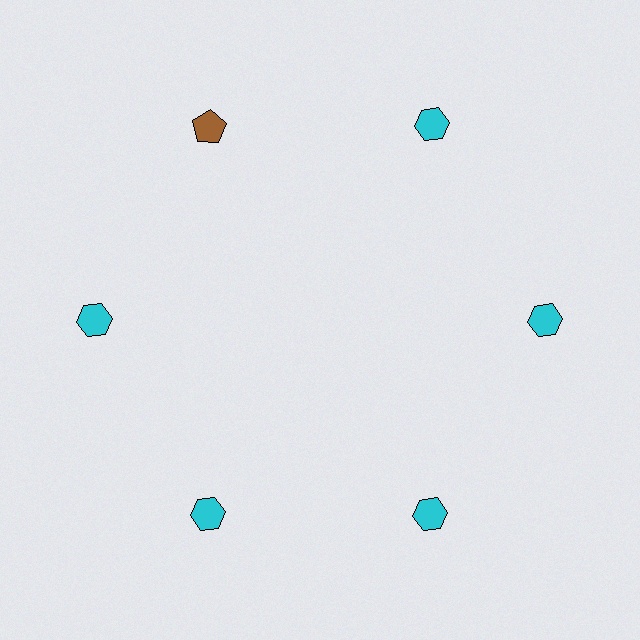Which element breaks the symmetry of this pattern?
The brown pentagon at roughly the 11 o'clock position breaks the symmetry. All other shapes are cyan hexagons.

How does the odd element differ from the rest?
It differs in both color (brown instead of cyan) and shape (pentagon instead of hexagon).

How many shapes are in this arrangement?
There are 6 shapes arranged in a ring pattern.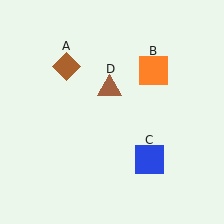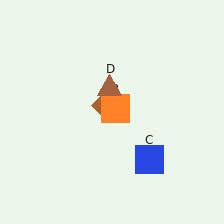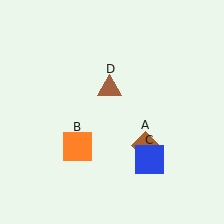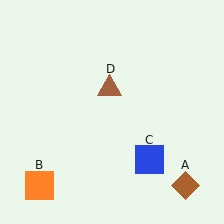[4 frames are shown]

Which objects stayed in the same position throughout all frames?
Blue square (object C) and brown triangle (object D) remained stationary.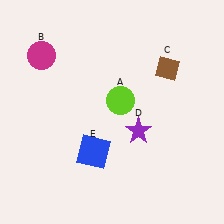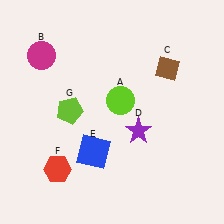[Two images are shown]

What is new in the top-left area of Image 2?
A lime pentagon (G) was added in the top-left area of Image 2.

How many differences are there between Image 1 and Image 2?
There are 2 differences between the two images.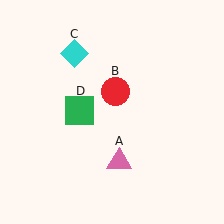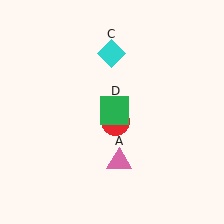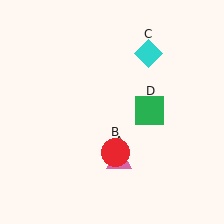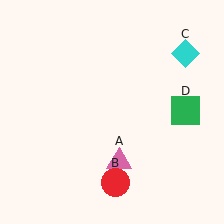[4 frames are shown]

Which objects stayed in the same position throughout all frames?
Pink triangle (object A) remained stationary.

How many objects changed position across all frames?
3 objects changed position: red circle (object B), cyan diamond (object C), green square (object D).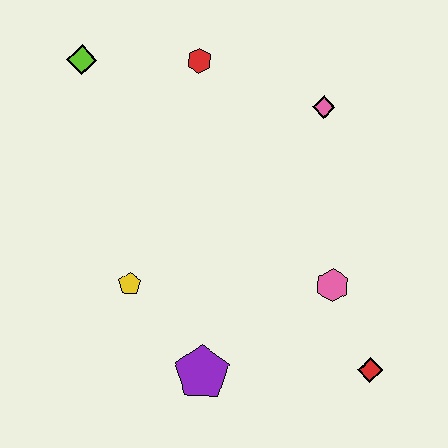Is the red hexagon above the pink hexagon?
Yes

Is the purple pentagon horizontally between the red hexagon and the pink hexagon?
Yes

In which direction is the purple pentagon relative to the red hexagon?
The purple pentagon is below the red hexagon.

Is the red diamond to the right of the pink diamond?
Yes